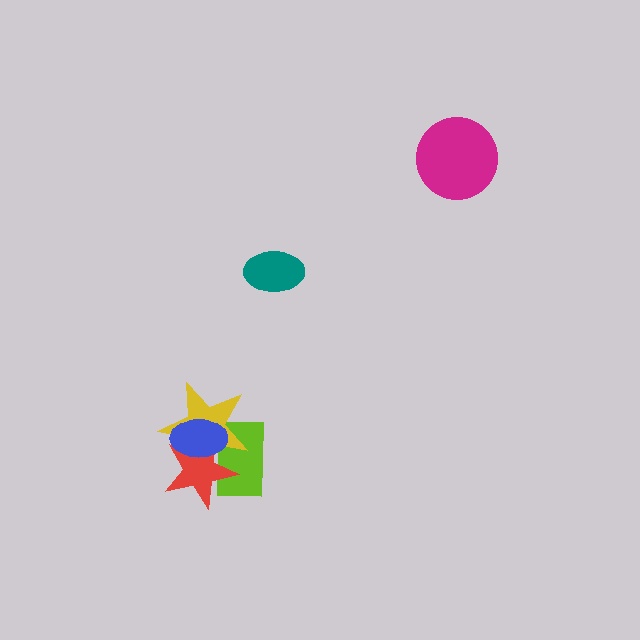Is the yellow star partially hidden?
Yes, it is partially covered by another shape.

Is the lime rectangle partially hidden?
Yes, it is partially covered by another shape.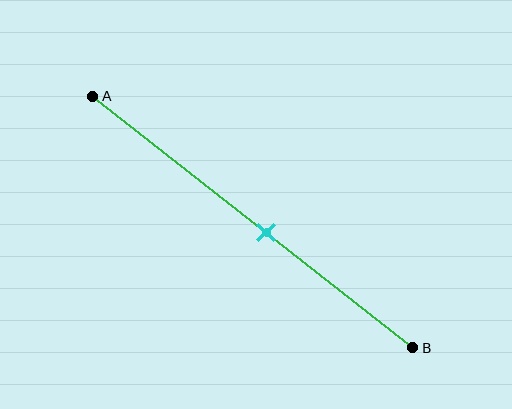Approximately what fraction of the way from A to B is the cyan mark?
The cyan mark is approximately 55% of the way from A to B.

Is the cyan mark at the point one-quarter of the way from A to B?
No, the mark is at about 55% from A, not at the 25% one-quarter point.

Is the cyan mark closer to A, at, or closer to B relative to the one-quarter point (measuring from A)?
The cyan mark is closer to point B than the one-quarter point of segment AB.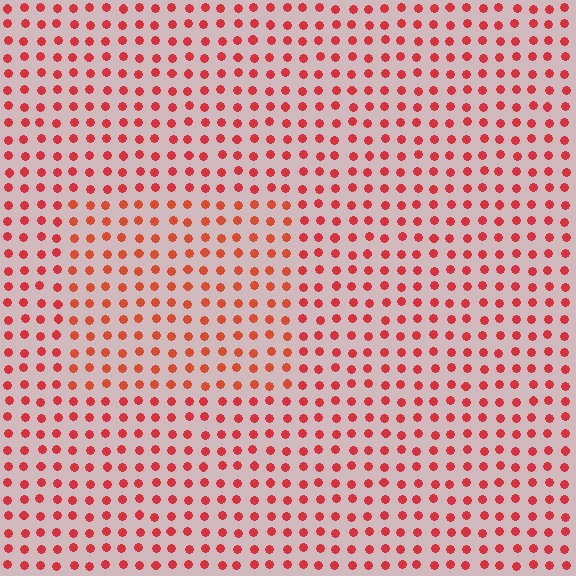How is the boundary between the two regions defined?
The boundary is defined purely by a slight shift in hue (about 15 degrees). Spacing, size, and orientation are identical on both sides.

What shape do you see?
I see a rectangle.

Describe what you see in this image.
The image is filled with small red elements in a uniform arrangement. A rectangle-shaped region is visible where the elements are tinted to a slightly different hue, forming a subtle color boundary.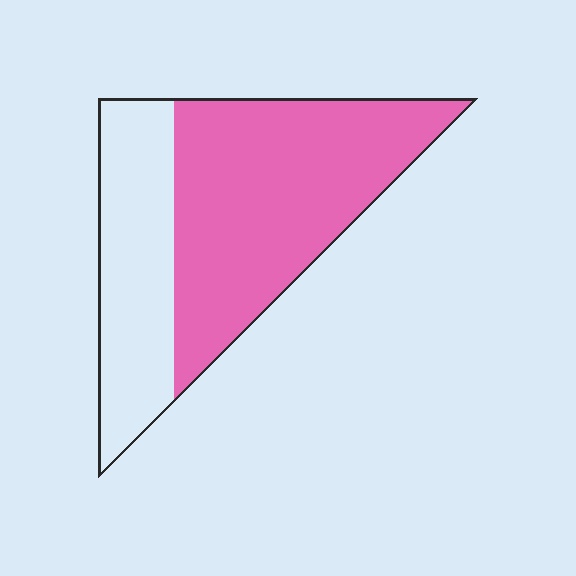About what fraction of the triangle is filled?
About five eighths (5/8).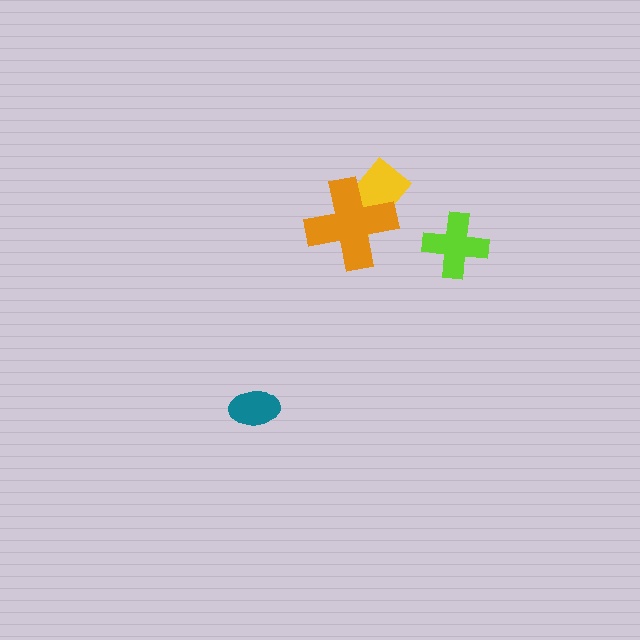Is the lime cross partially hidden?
No, no other shape covers it.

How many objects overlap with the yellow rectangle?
1 object overlaps with the yellow rectangle.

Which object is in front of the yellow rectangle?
The orange cross is in front of the yellow rectangle.